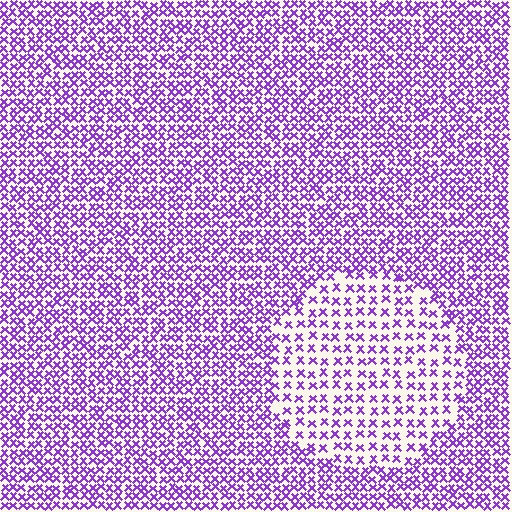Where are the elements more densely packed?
The elements are more densely packed outside the circle boundary.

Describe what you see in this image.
The image contains small purple elements arranged at two different densities. A circle-shaped region is visible where the elements are less densely packed than the surrounding area.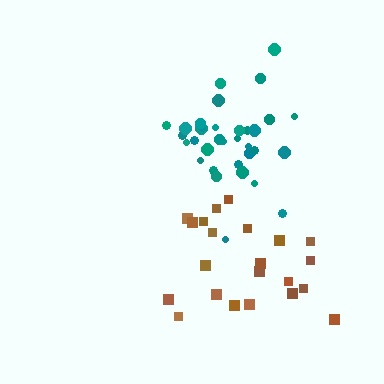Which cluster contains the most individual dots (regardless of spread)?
Teal (34).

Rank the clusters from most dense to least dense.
teal, brown.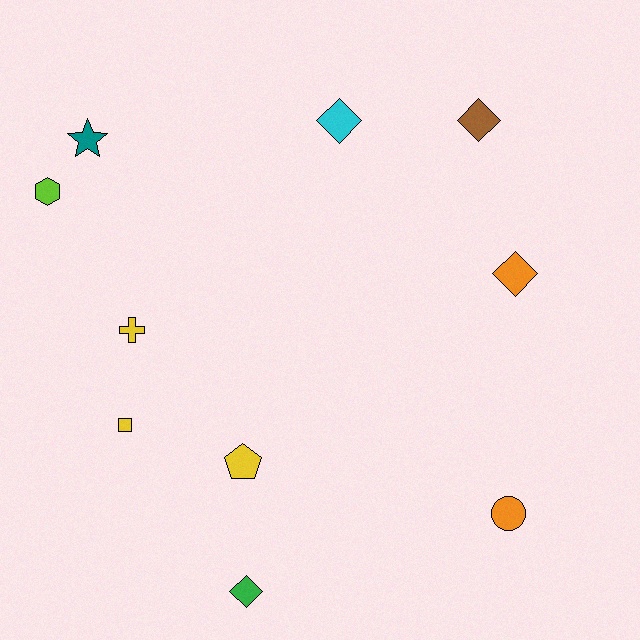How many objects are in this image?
There are 10 objects.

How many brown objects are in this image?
There is 1 brown object.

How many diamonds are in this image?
There are 4 diamonds.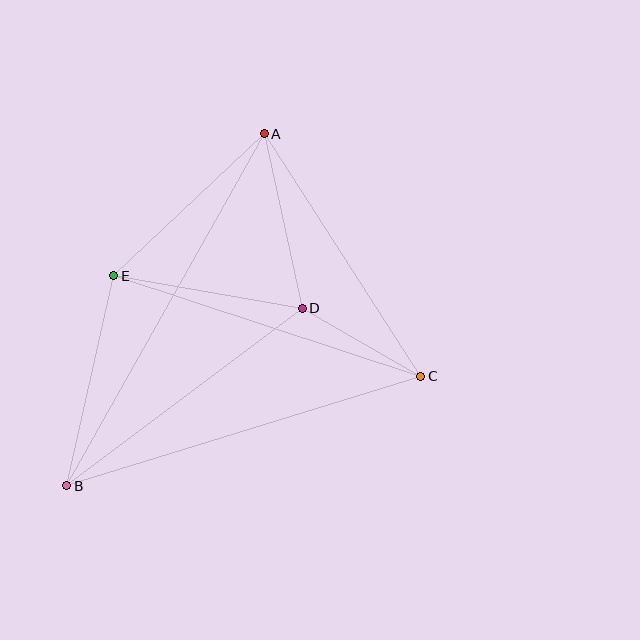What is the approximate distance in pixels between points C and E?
The distance between C and E is approximately 323 pixels.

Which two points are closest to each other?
Points C and D are closest to each other.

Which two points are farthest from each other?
Points A and B are farthest from each other.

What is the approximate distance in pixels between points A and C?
The distance between A and C is approximately 289 pixels.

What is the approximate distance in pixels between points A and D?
The distance between A and D is approximately 179 pixels.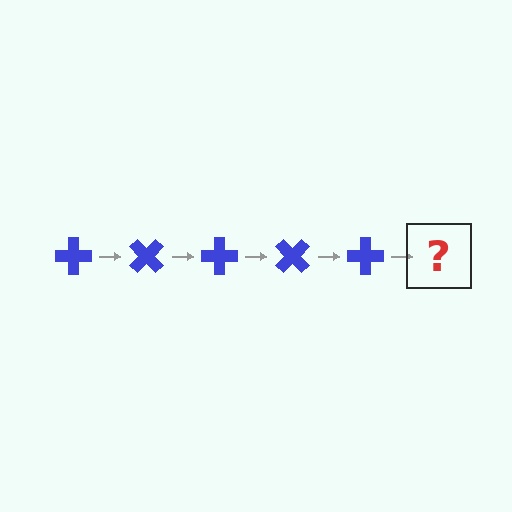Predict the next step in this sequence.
The next step is a blue cross rotated 225 degrees.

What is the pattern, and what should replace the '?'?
The pattern is that the cross rotates 45 degrees each step. The '?' should be a blue cross rotated 225 degrees.